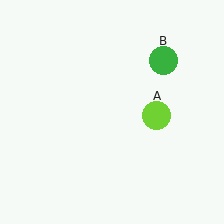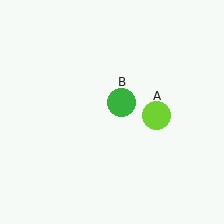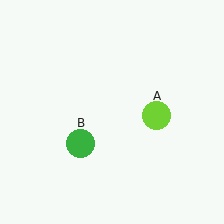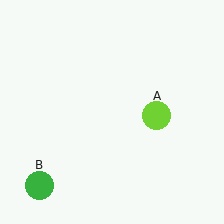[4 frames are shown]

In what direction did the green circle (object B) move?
The green circle (object B) moved down and to the left.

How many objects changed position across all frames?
1 object changed position: green circle (object B).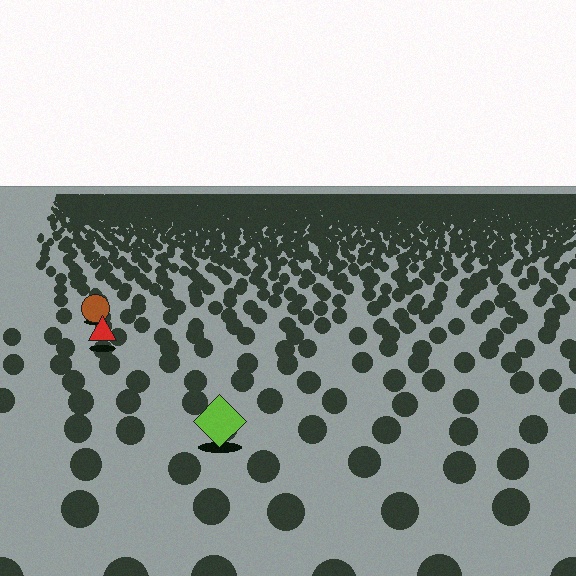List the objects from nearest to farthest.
From nearest to farthest: the lime diamond, the red triangle, the brown circle.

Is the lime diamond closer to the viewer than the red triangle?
Yes. The lime diamond is closer — you can tell from the texture gradient: the ground texture is coarser near it.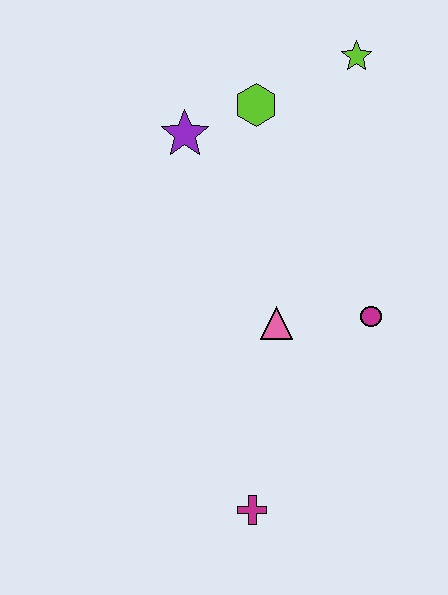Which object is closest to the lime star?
The lime hexagon is closest to the lime star.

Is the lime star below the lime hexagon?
No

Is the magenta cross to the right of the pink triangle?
No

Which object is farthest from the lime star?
The magenta cross is farthest from the lime star.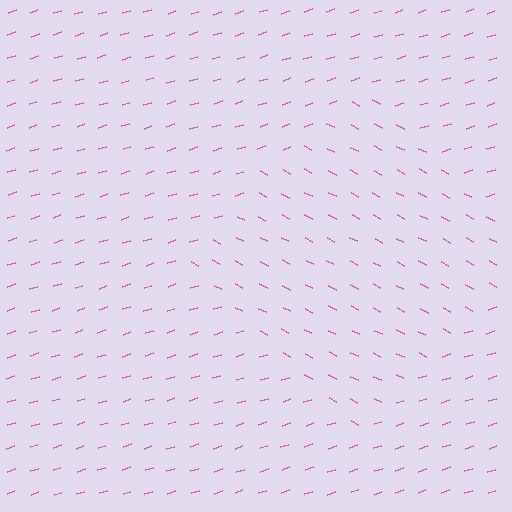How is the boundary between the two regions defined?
The boundary is defined purely by a change in line orientation (approximately 45 degrees difference). All lines are the same color and thickness.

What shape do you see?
I see a diamond.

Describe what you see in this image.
The image is filled with small pink line segments. A diamond region in the image has lines oriented differently from the surrounding lines, creating a visible texture boundary.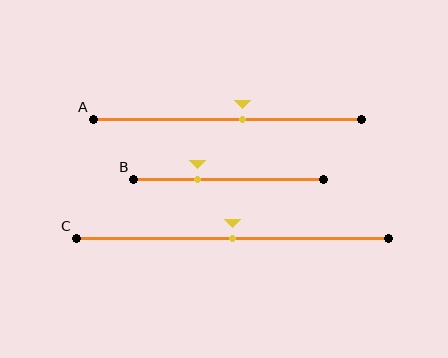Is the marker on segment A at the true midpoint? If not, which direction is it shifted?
No, the marker on segment A is shifted to the right by about 6% of the segment length.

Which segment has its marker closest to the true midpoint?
Segment C has its marker closest to the true midpoint.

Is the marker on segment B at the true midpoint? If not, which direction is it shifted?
No, the marker on segment B is shifted to the left by about 16% of the segment length.